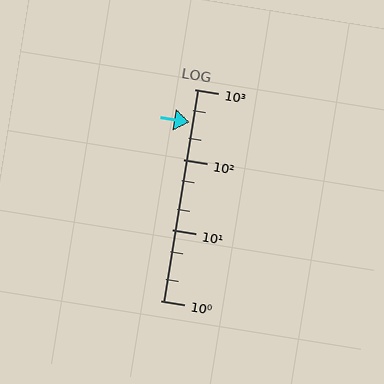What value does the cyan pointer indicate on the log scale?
The pointer indicates approximately 340.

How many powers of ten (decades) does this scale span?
The scale spans 3 decades, from 1 to 1000.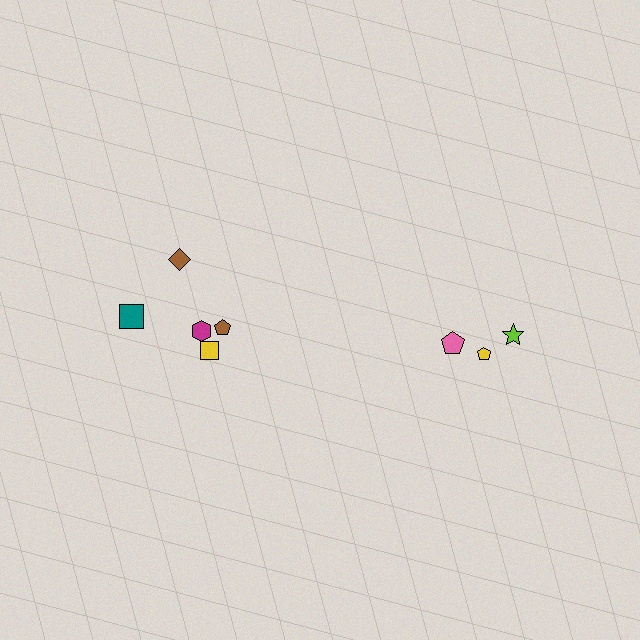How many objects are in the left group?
There are 5 objects.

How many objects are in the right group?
There are 3 objects.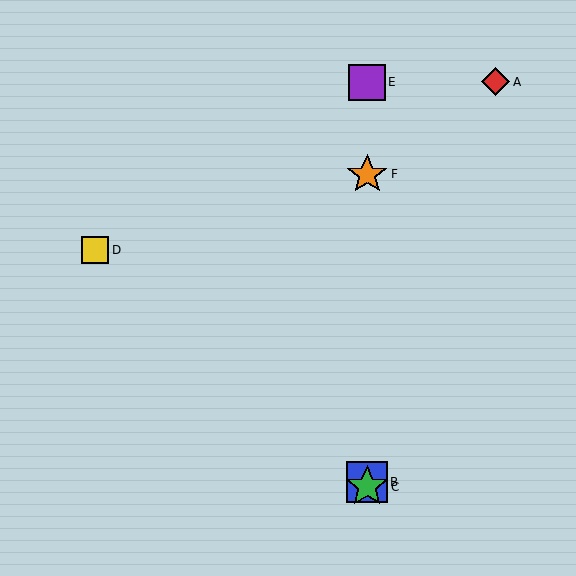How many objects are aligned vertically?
4 objects (B, C, E, F) are aligned vertically.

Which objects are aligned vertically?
Objects B, C, E, F are aligned vertically.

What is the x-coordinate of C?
Object C is at x≈367.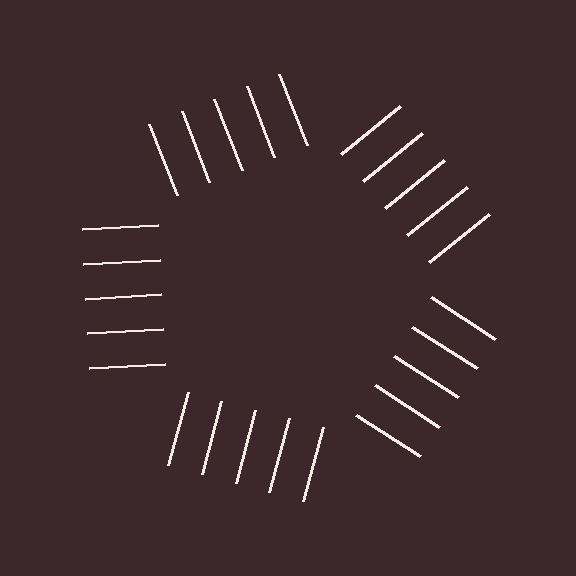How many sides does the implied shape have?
5 sides — the line-ends trace a pentagon.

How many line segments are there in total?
25 — 5 along each of the 5 edges.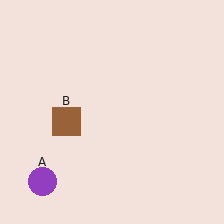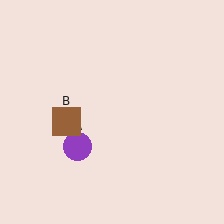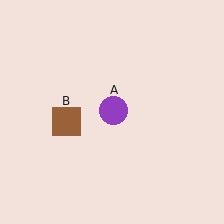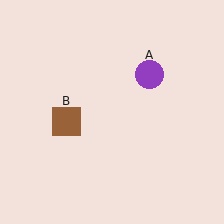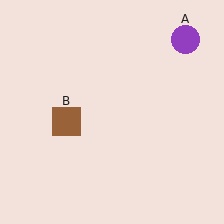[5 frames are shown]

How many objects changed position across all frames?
1 object changed position: purple circle (object A).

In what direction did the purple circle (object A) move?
The purple circle (object A) moved up and to the right.